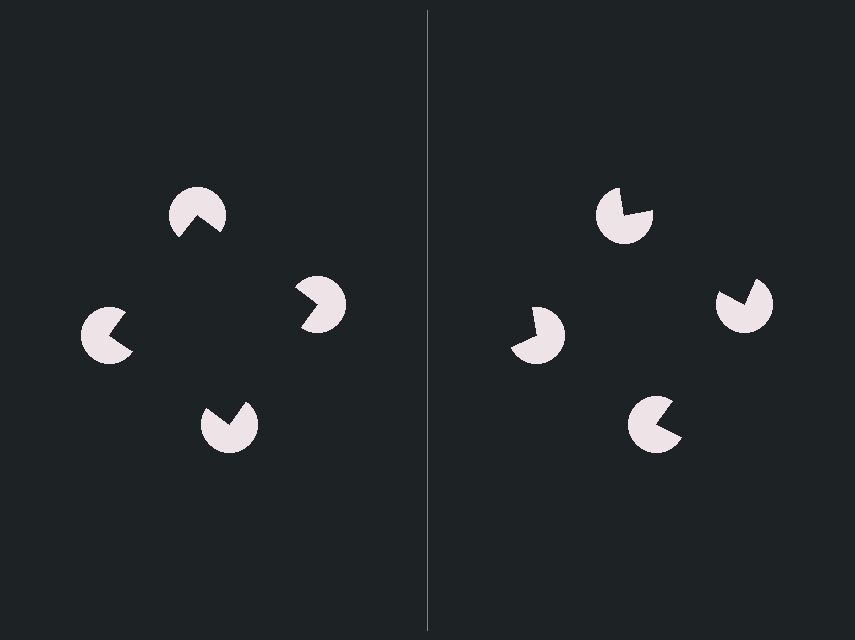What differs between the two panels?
The pac-man discs are positioned identically on both sides; only the wedge orientations differ. On the left they align to a square; on the right they are misaligned.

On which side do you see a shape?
An illusory square appears on the left side. On the right side the wedge cuts are rotated, so no coherent shape forms.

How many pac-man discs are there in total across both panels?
8 — 4 on each side.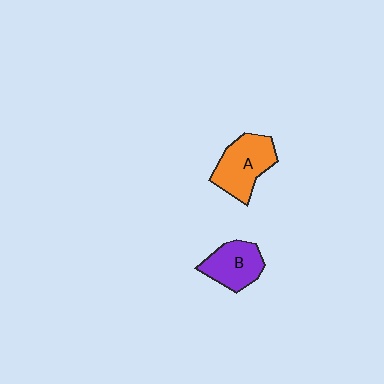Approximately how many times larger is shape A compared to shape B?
Approximately 1.2 times.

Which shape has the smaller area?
Shape B (purple).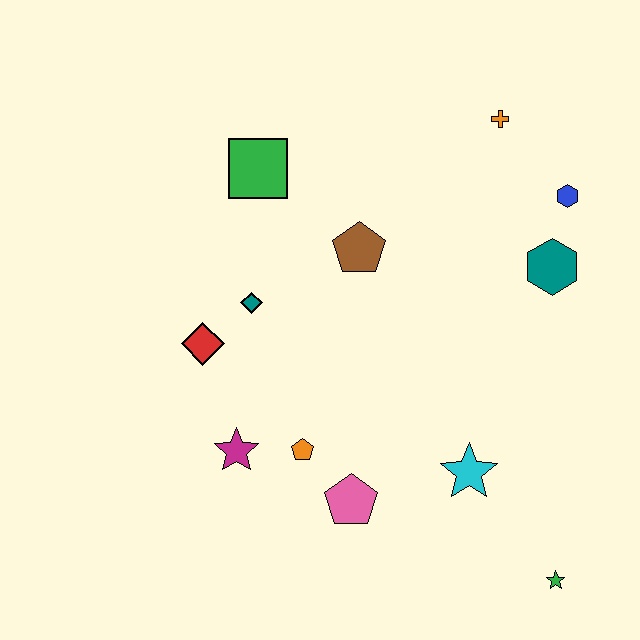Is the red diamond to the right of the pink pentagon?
No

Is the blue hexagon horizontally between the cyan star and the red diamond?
No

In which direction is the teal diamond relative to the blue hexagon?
The teal diamond is to the left of the blue hexagon.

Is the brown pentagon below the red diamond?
No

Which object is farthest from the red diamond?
The green star is farthest from the red diamond.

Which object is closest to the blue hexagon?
The teal hexagon is closest to the blue hexagon.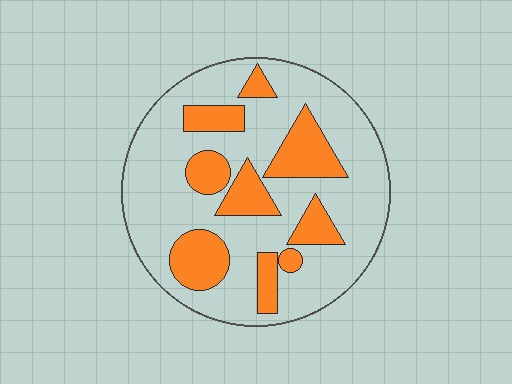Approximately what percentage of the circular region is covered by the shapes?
Approximately 25%.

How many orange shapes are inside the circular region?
9.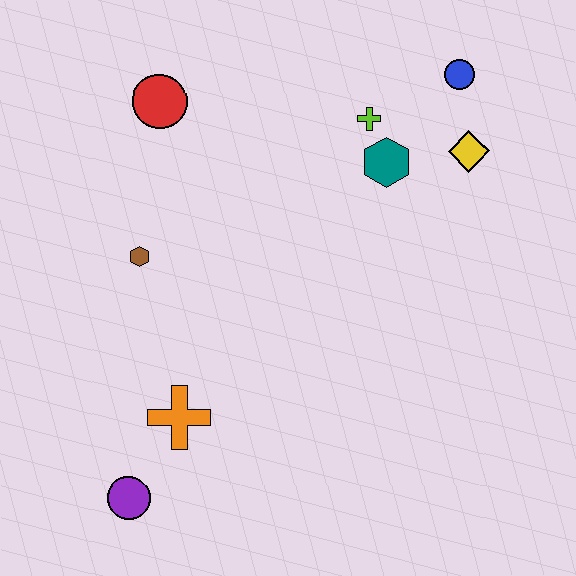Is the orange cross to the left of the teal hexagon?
Yes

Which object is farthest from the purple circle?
The blue circle is farthest from the purple circle.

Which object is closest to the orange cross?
The purple circle is closest to the orange cross.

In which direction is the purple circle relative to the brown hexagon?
The purple circle is below the brown hexagon.